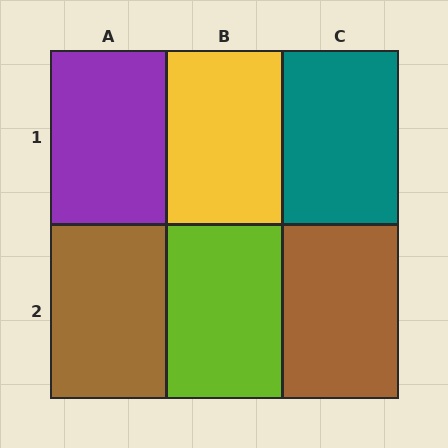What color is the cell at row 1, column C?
Teal.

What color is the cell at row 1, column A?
Purple.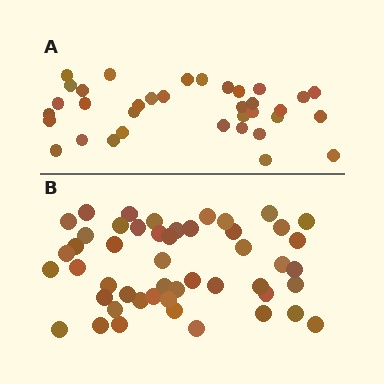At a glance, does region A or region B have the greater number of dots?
Region B (the bottom region) has more dots.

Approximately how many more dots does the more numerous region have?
Region B has approximately 15 more dots than region A.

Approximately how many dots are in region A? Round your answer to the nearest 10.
About 40 dots. (The exact count is 35, which rounds to 40.)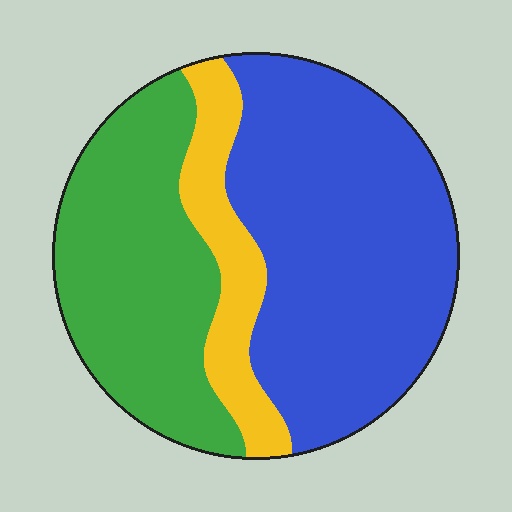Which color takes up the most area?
Blue, at roughly 50%.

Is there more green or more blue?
Blue.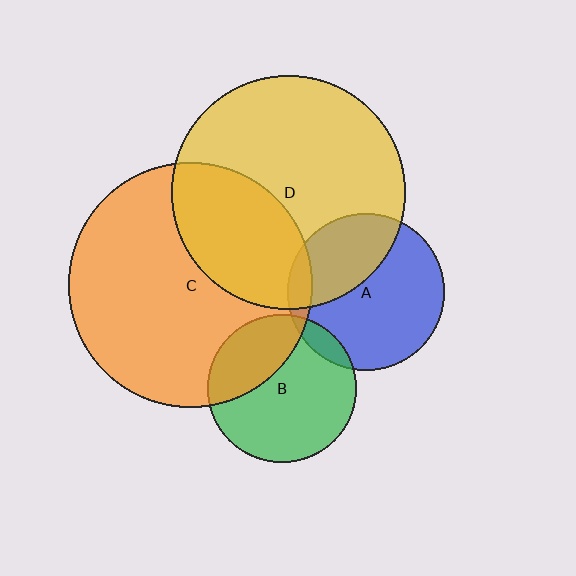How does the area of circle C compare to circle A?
Approximately 2.4 times.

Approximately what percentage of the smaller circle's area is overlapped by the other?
Approximately 35%.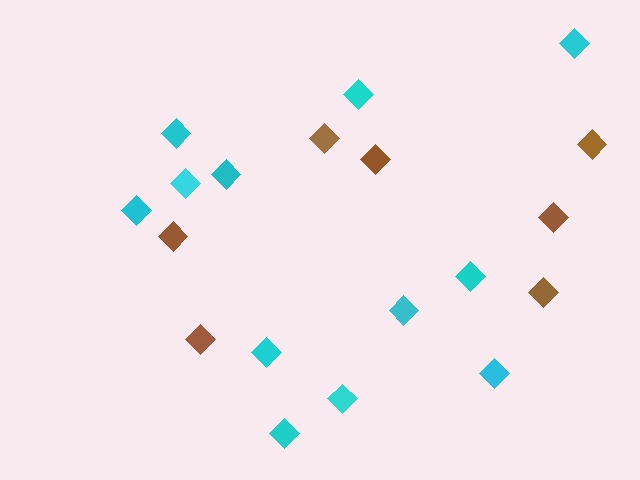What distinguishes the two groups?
There are 2 groups: one group of brown diamonds (7) and one group of cyan diamonds (12).